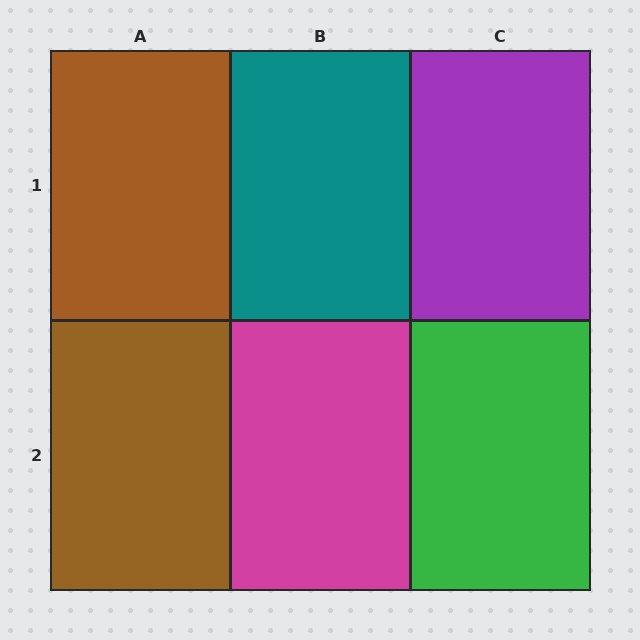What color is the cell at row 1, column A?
Brown.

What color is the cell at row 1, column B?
Teal.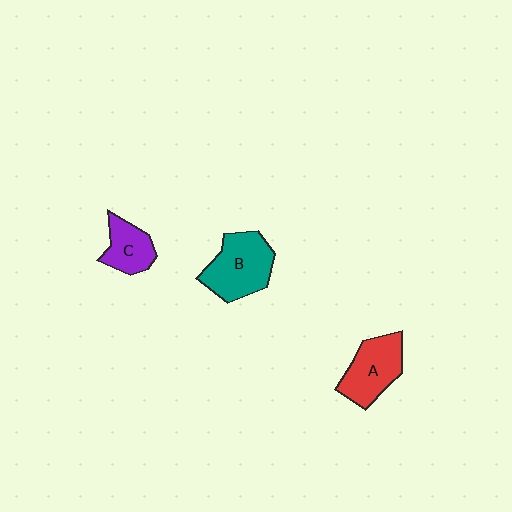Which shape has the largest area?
Shape B (teal).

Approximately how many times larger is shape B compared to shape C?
Approximately 1.7 times.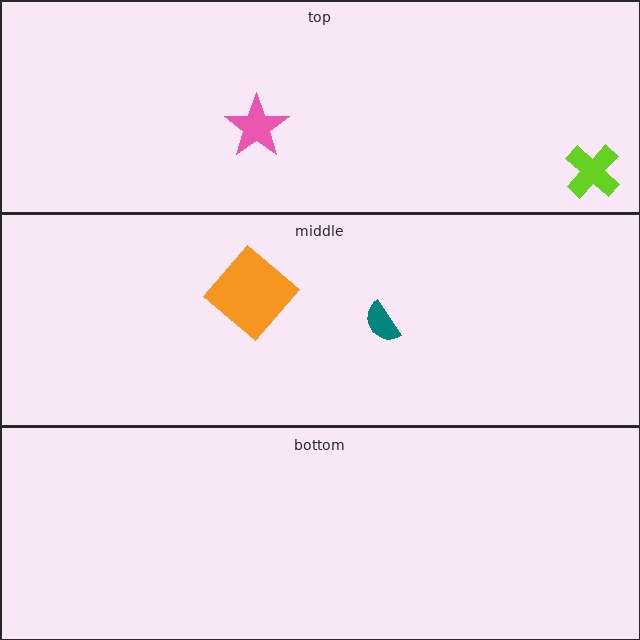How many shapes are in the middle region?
2.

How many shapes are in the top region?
2.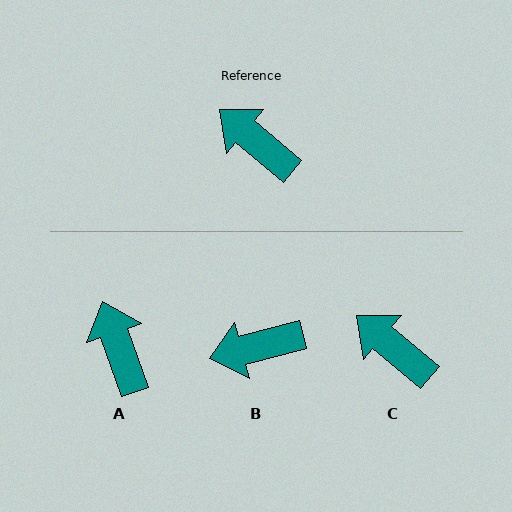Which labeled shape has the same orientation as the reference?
C.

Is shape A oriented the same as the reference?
No, it is off by about 30 degrees.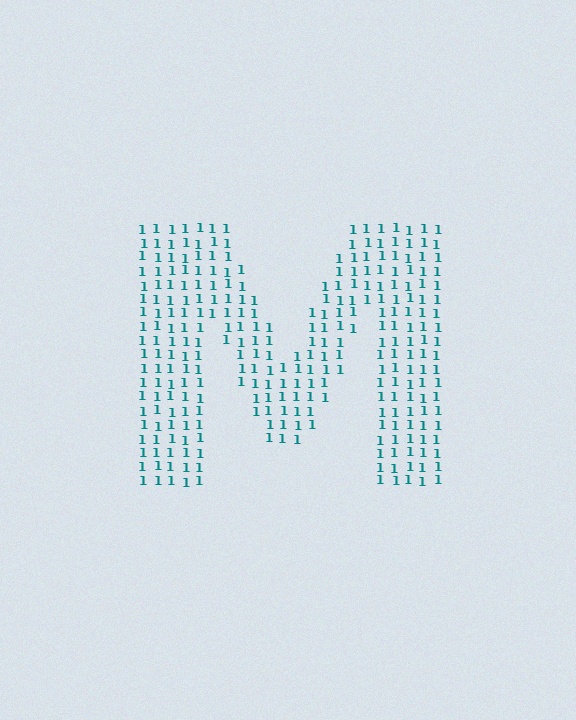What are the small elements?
The small elements are digit 1's.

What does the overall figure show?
The overall figure shows the letter M.